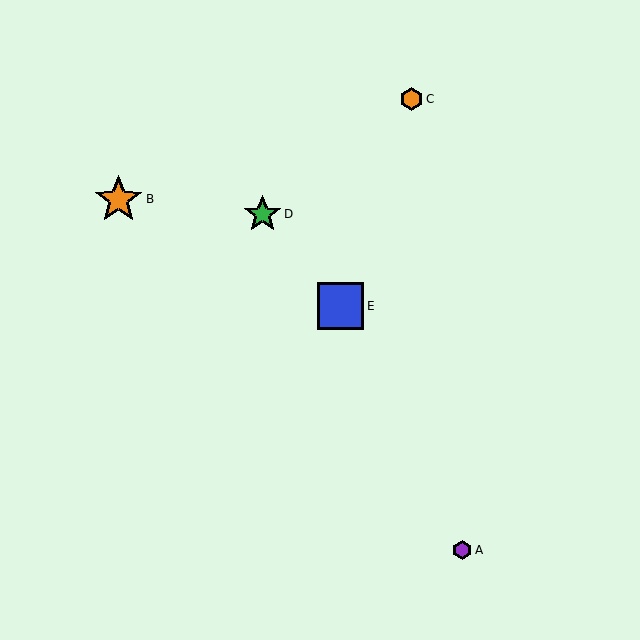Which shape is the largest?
The orange star (labeled B) is the largest.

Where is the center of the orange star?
The center of the orange star is at (118, 199).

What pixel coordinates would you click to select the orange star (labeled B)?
Click at (118, 199) to select the orange star B.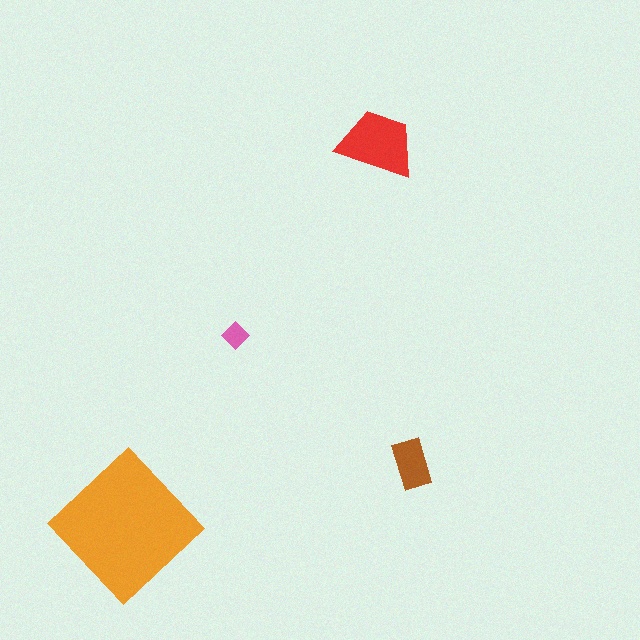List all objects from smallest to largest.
The pink diamond, the brown rectangle, the red trapezoid, the orange diamond.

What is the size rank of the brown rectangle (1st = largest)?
3rd.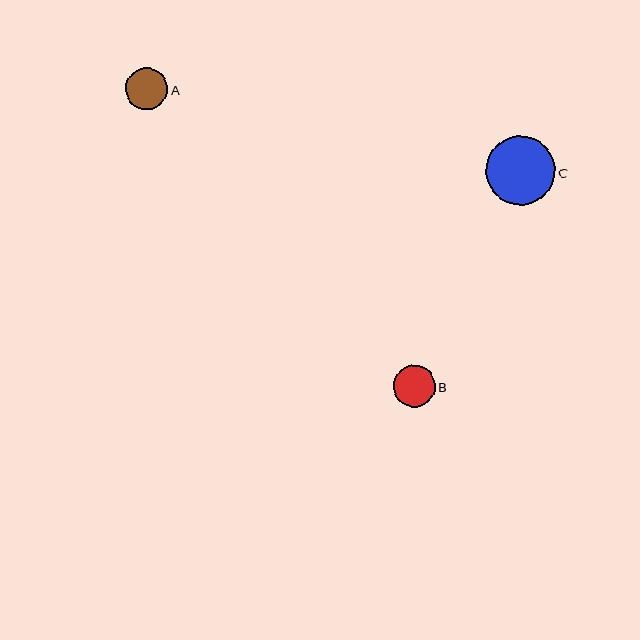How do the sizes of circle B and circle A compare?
Circle B and circle A are approximately the same size.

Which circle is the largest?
Circle C is the largest with a size of approximately 69 pixels.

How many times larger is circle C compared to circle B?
Circle C is approximately 1.6 times the size of circle B.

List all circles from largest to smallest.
From largest to smallest: C, B, A.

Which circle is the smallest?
Circle A is the smallest with a size of approximately 42 pixels.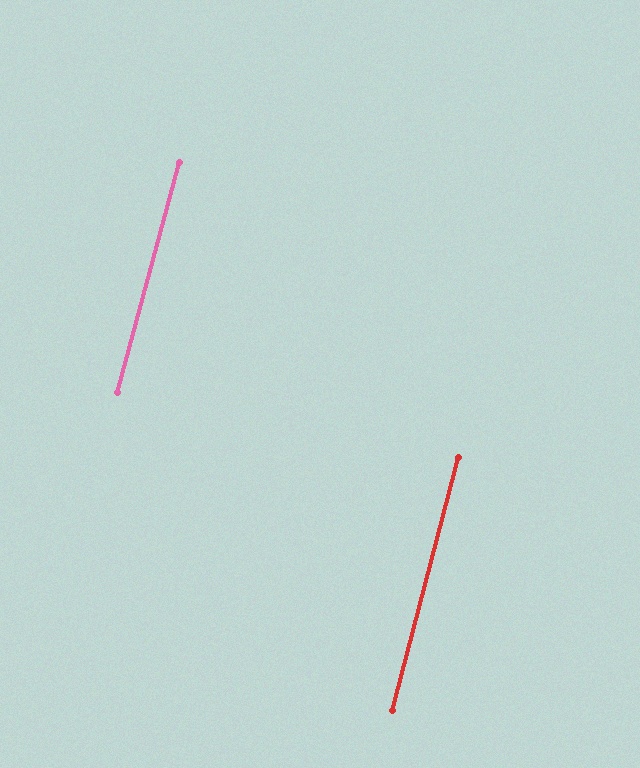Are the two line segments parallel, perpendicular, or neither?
Parallel — their directions differ by only 0.6°.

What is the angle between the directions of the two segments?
Approximately 1 degree.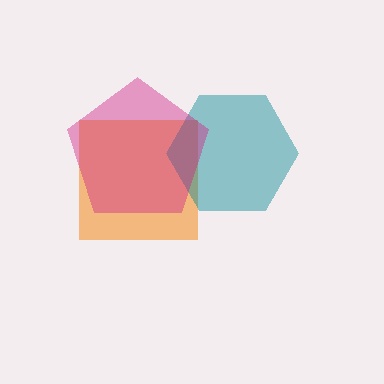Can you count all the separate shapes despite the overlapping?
Yes, there are 3 separate shapes.